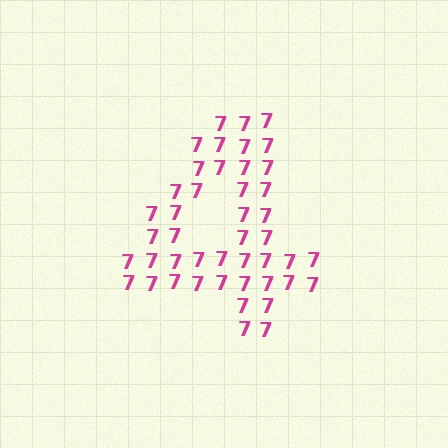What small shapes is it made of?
It is made of small digit 7's.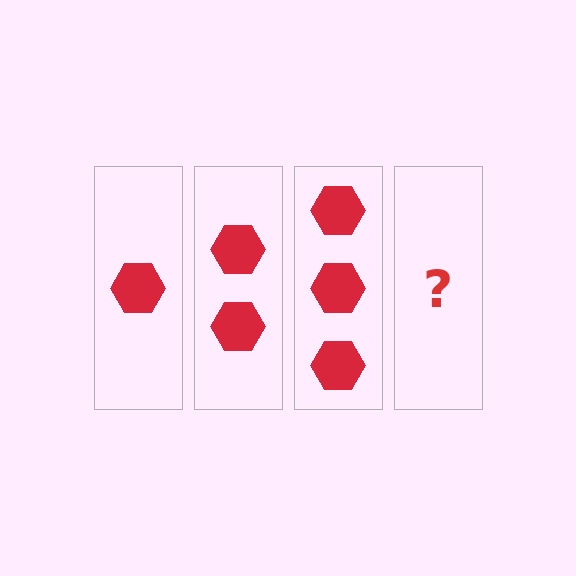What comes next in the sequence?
The next element should be 4 hexagons.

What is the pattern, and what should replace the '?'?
The pattern is that each step adds one more hexagon. The '?' should be 4 hexagons.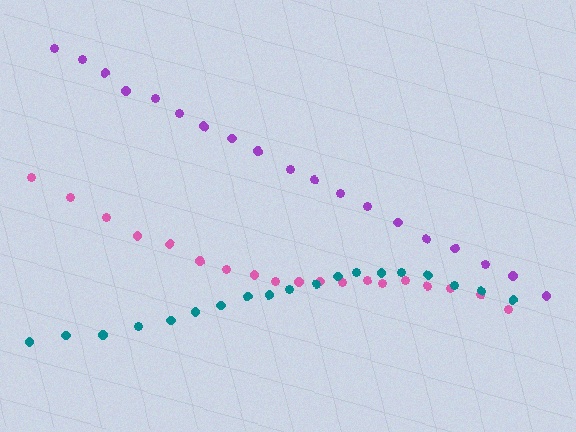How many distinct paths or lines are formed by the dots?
There are 3 distinct paths.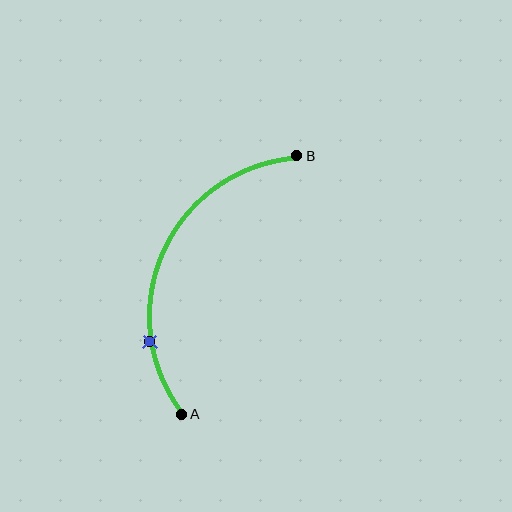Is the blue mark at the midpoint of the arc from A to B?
No. The blue mark lies on the arc but is closer to endpoint A. The arc midpoint would be at the point on the curve equidistant along the arc from both A and B.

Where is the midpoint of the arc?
The arc midpoint is the point on the curve farthest from the straight line joining A and B. It sits to the left of that line.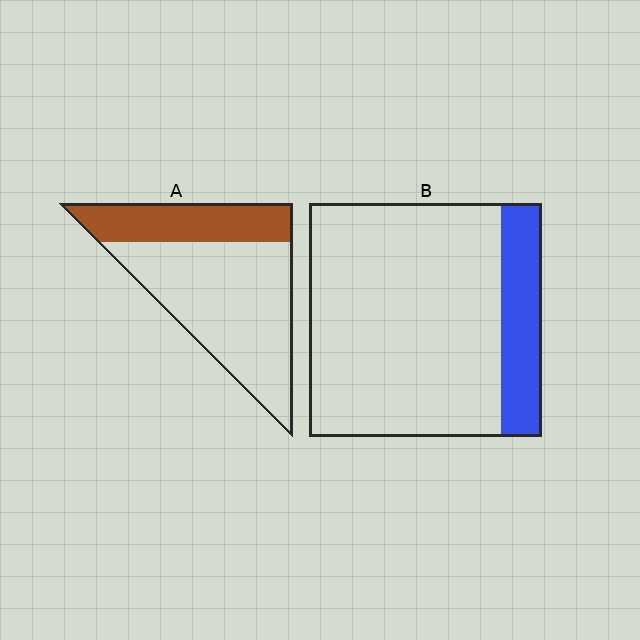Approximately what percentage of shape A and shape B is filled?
A is approximately 30% and B is approximately 20%.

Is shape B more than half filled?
No.